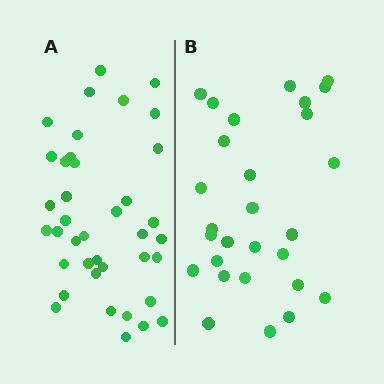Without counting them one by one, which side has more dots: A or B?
Region A (the left region) has more dots.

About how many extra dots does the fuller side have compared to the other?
Region A has roughly 12 or so more dots than region B.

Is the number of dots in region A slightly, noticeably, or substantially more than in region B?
Region A has noticeably more, but not dramatically so. The ratio is roughly 1.4 to 1.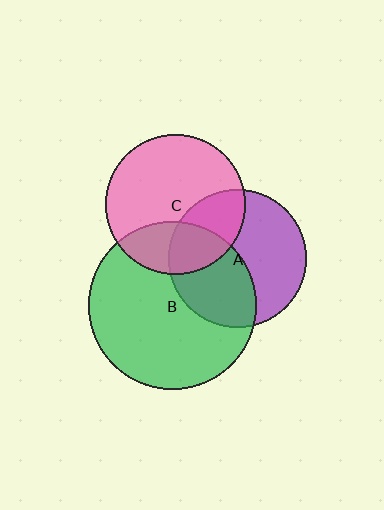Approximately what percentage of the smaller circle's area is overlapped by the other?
Approximately 45%.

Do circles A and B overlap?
Yes.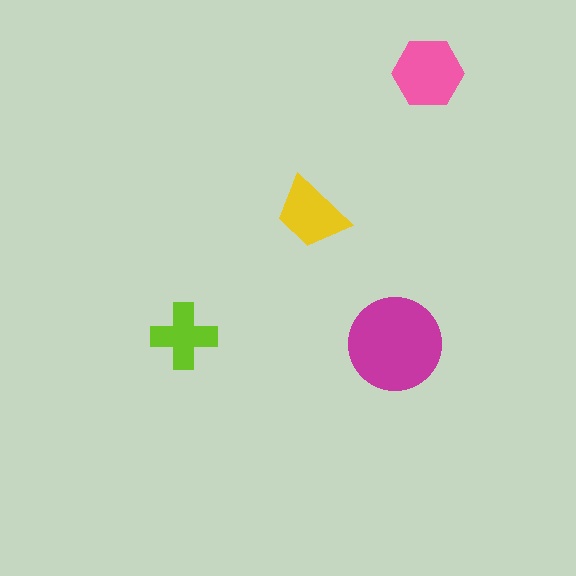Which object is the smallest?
The lime cross.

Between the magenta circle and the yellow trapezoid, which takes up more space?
The magenta circle.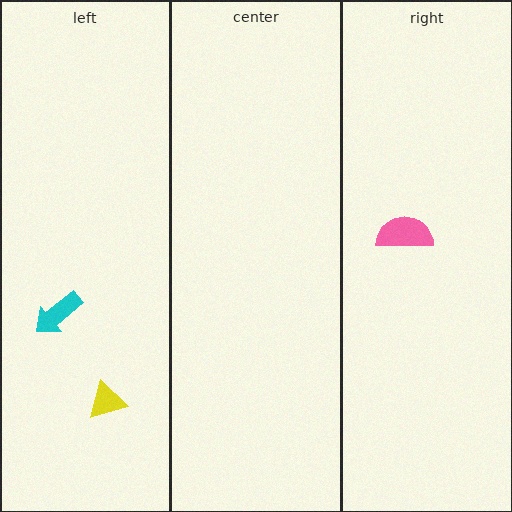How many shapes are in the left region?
2.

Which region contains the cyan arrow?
The left region.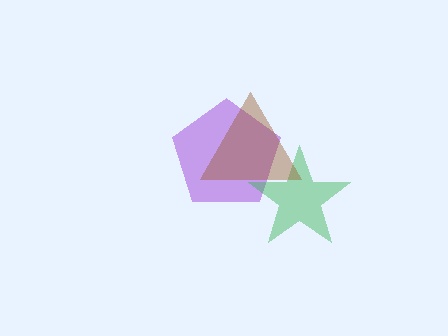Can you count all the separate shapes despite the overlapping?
Yes, there are 3 separate shapes.